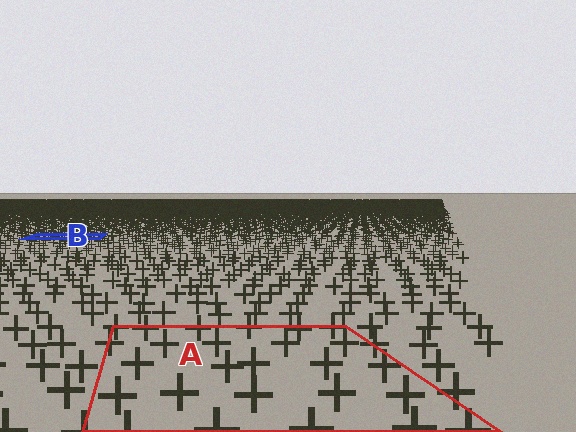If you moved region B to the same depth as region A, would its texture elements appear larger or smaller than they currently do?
They would appear larger. At a closer depth, the same texture elements are projected at a bigger on-screen size.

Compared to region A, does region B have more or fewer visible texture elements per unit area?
Region B has more texture elements per unit area — they are packed more densely because it is farther away.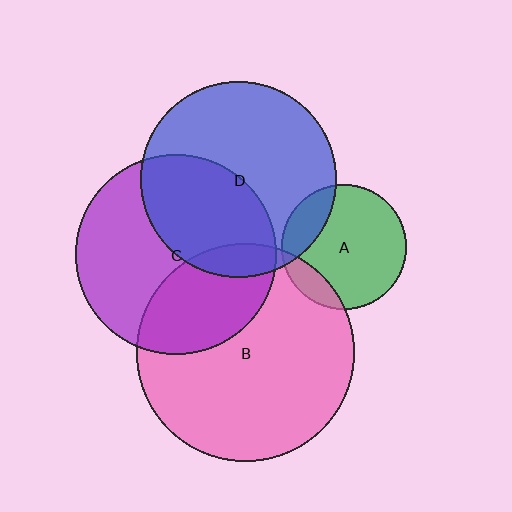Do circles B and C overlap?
Yes.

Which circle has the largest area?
Circle B (pink).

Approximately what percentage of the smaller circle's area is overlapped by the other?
Approximately 35%.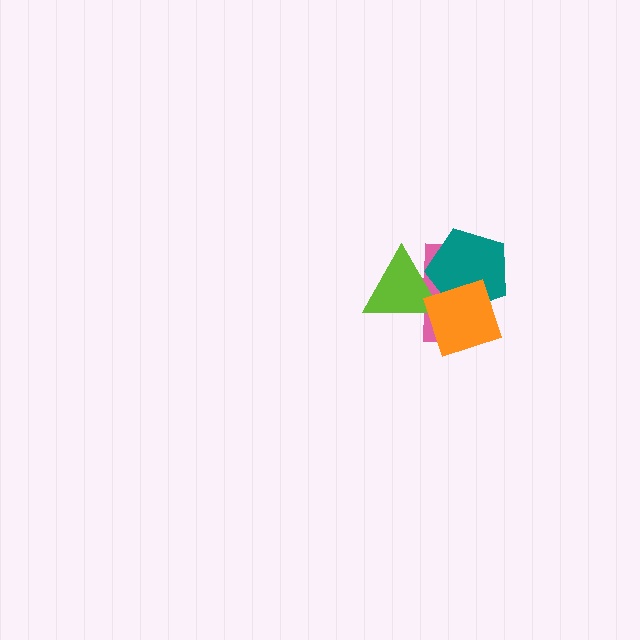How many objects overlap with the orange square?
3 objects overlap with the orange square.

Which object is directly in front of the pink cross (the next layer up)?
The teal pentagon is directly in front of the pink cross.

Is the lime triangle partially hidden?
Yes, it is partially covered by another shape.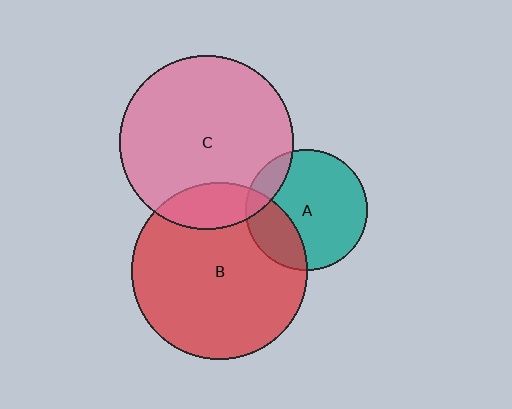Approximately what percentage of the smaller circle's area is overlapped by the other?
Approximately 15%.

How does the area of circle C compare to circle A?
Approximately 2.0 times.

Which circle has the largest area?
Circle B (red).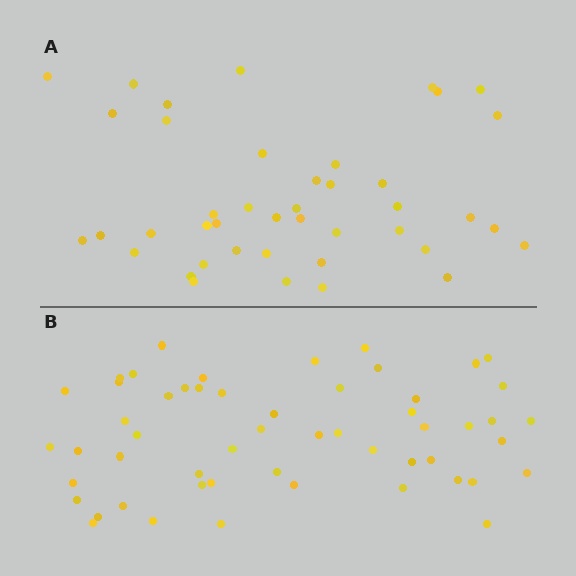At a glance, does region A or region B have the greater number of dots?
Region B (the bottom region) has more dots.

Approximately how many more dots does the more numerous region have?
Region B has roughly 12 or so more dots than region A.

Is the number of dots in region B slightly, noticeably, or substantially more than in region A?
Region B has noticeably more, but not dramatically so. The ratio is roughly 1.3 to 1.